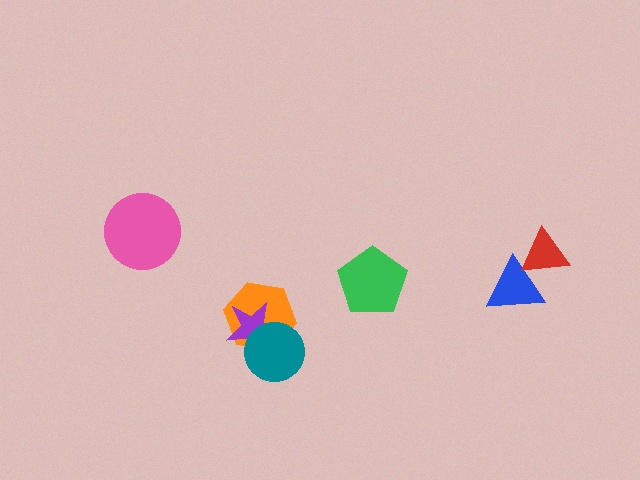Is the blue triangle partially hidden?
Yes, it is partially covered by another shape.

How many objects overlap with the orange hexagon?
2 objects overlap with the orange hexagon.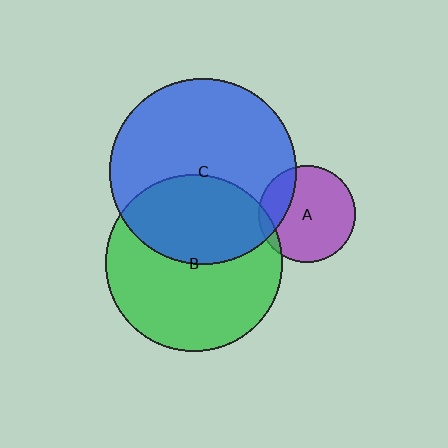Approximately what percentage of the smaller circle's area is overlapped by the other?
Approximately 20%.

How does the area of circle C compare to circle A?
Approximately 3.7 times.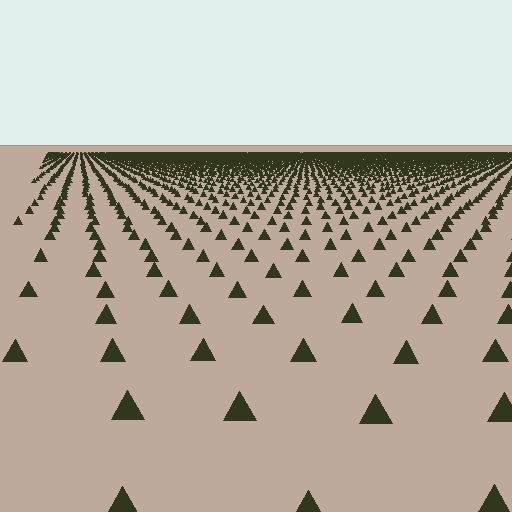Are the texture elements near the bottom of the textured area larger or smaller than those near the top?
Larger. Near the bottom, elements are closer to the viewer and appear at a bigger on-screen size.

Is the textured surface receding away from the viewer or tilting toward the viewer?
The surface is receding away from the viewer. Texture elements get smaller and denser toward the top.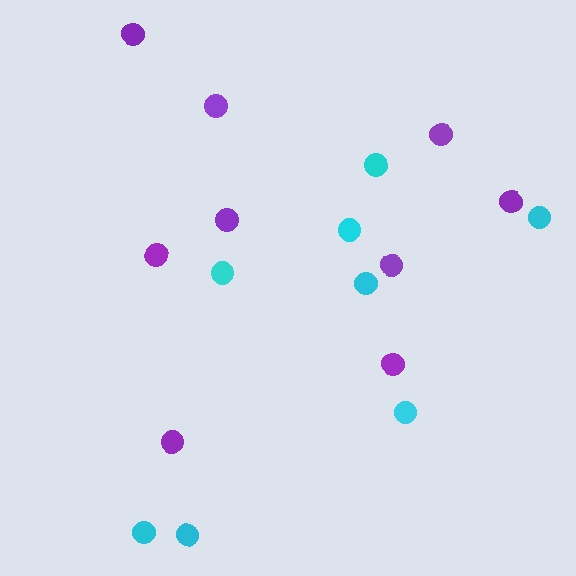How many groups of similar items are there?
There are 2 groups: one group of cyan circles (8) and one group of purple circles (9).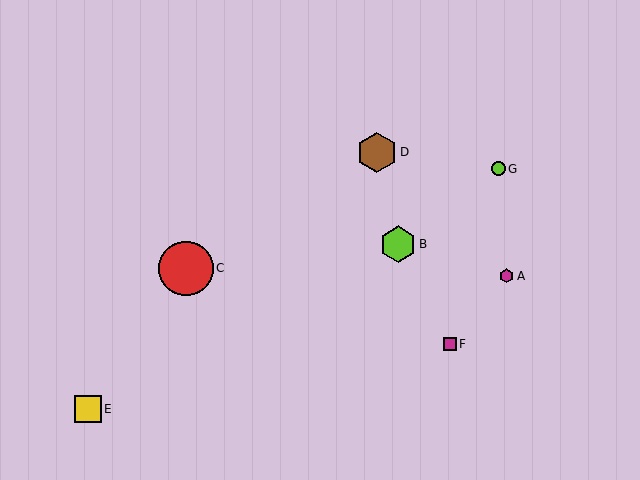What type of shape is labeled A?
Shape A is a magenta hexagon.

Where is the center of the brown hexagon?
The center of the brown hexagon is at (377, 152).